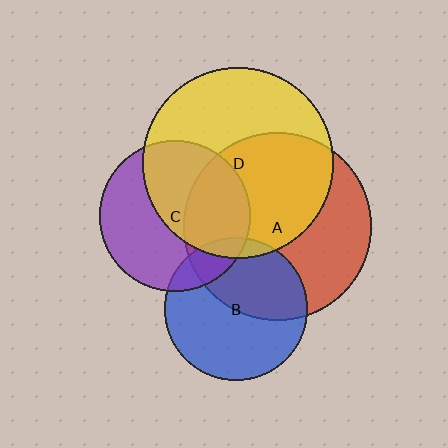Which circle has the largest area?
Circle D (yellow).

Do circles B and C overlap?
Yes.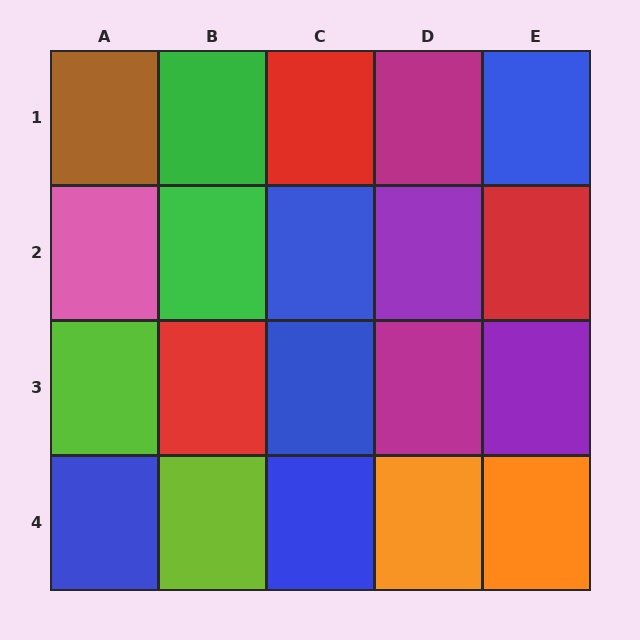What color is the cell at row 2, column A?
Pink.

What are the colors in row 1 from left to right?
Brown, green, red, magenta, blue.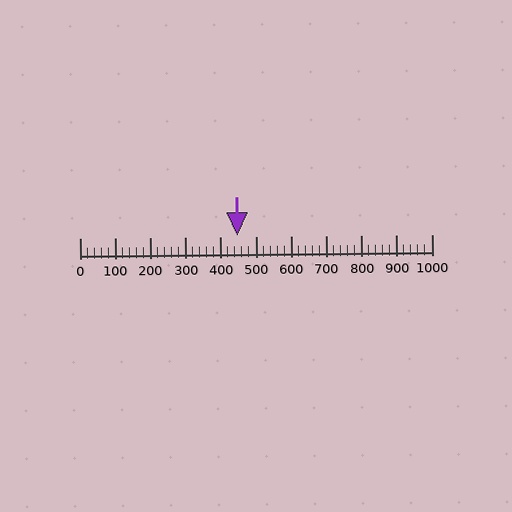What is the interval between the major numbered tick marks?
The major tick marks are spaced 100 units apart.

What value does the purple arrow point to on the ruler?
The purple arrow points to approximately 447.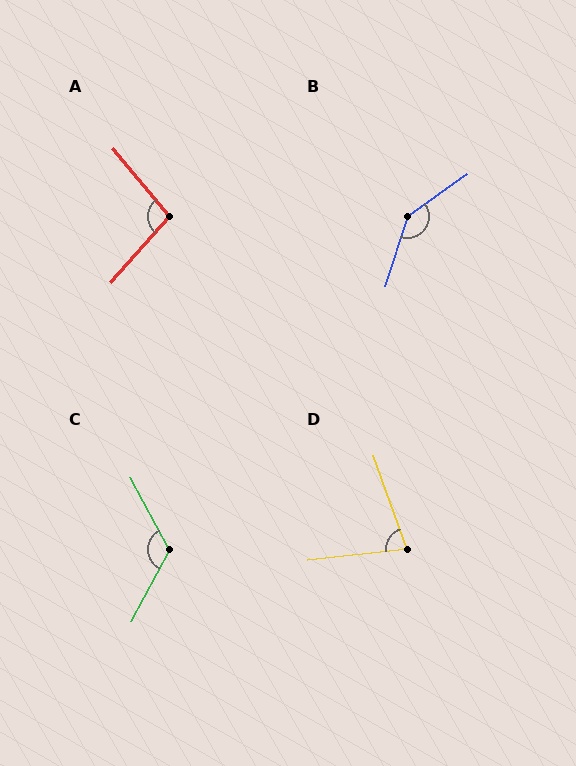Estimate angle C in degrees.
Approximately 124 degrees.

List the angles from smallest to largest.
D (77°), A (99°), C (124°), B (144°).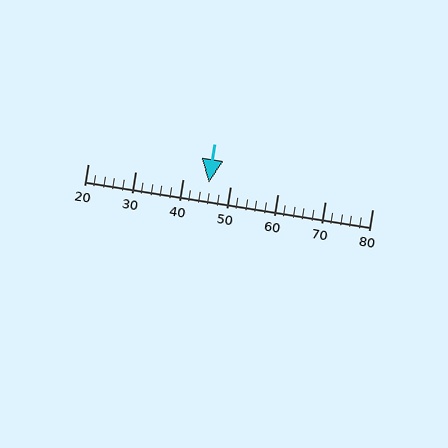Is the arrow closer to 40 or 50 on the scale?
The arrow is closer to 50.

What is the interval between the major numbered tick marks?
The major tick marks are spaced 10 units apart.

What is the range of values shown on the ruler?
The ruler shows values from 20 to 80.